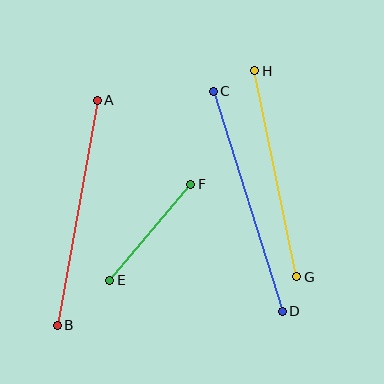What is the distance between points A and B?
The distance is approximately 229 pixels.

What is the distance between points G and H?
The distance is approximately 210 pixels.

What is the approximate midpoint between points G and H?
The midpoint is at approximately (276, 174) pixels.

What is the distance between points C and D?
The distance is approximately 231 pixels.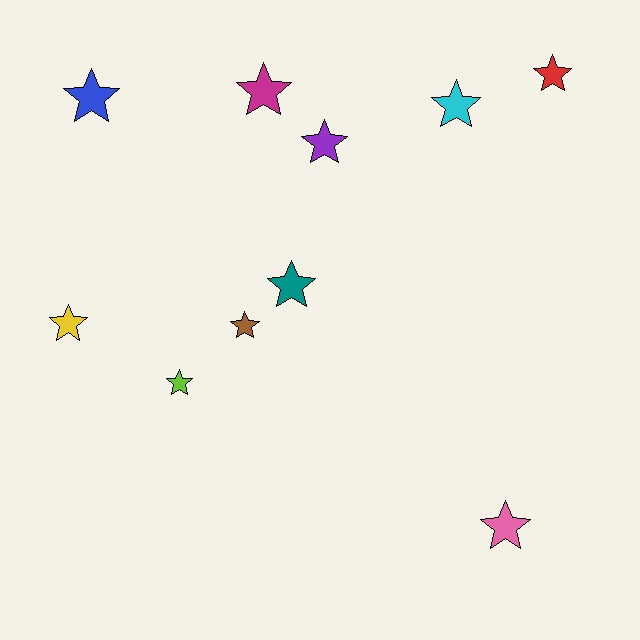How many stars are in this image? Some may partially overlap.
There are 10 stars.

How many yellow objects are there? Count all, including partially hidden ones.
There is 1 yellow object.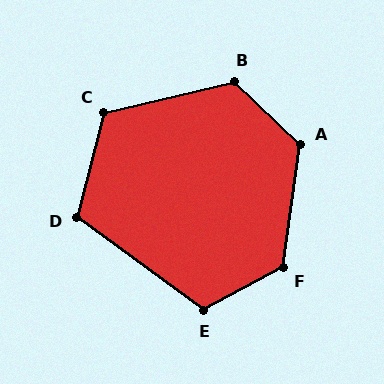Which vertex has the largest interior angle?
F, at approximately 126 degrees.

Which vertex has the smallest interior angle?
D, at approximately 111 degrees.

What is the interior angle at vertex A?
Approximately 125 degrees (obtuse).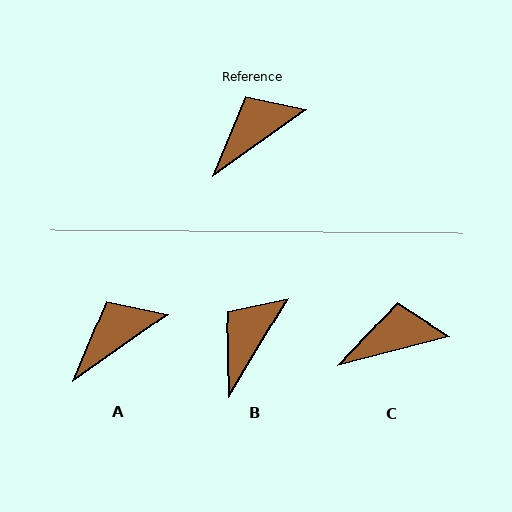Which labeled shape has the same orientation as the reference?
A.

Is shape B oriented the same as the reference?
No, it is off by about 24 degrees.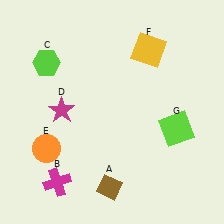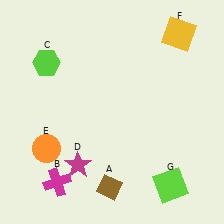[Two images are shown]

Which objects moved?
The objects that moved are: the magenta star (D), the yellow square (F), the lime square (G).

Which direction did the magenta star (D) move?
The magenta star (D) moved down.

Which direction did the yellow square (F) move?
The yellow square (F) moved right.